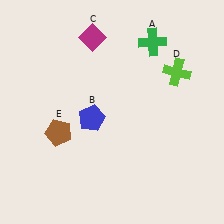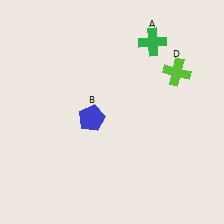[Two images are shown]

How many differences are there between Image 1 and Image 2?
There are 2 differences between the two images.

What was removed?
The brown pentagon (E), the magenta diamond (C) were removed in Image 2.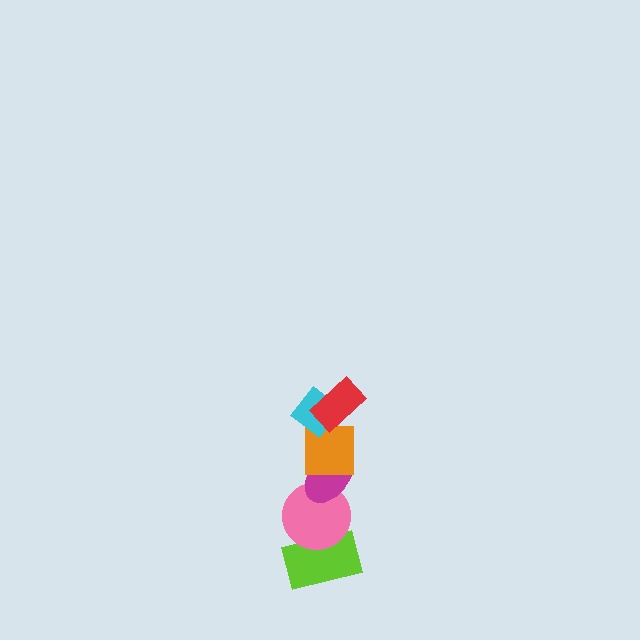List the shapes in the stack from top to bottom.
From top to bottom: the red rectangle, the cyan diamond, the orange square, the magenta ellipse, the pink circle, the lime rectangle.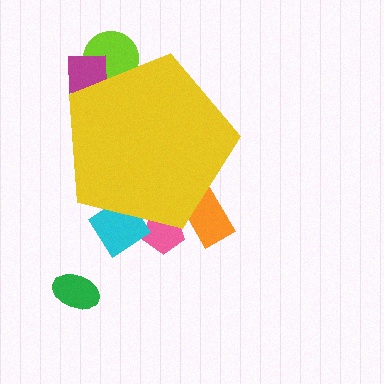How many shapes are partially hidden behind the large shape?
5 shapes are partially hidden.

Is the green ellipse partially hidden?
No, the green ellipse is fully visible.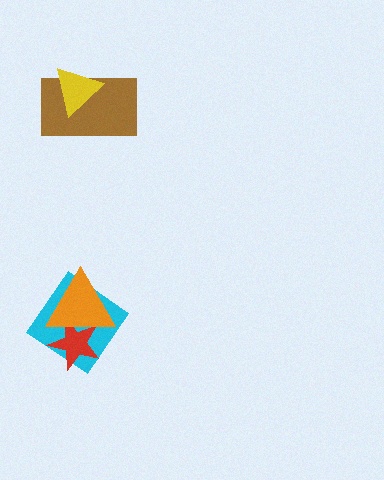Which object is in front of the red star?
The orange triangle is in front of the red star.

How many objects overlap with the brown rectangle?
1 object overlaps with the brown rectangle.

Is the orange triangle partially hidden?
No, no other shape covers it.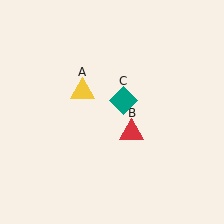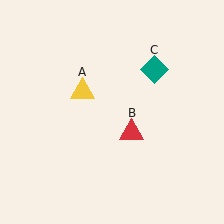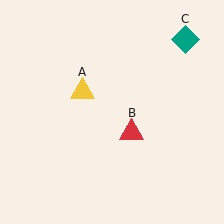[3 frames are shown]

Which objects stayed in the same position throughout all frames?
Yellow triangle (object A) and red triangle (object B) remained stationary.